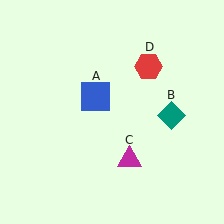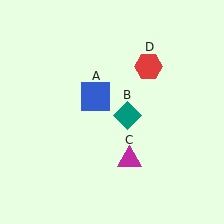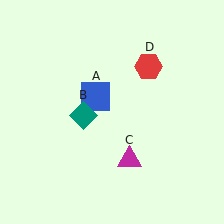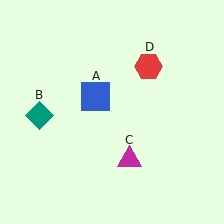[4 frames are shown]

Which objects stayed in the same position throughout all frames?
Blue square (object A) and magenta triangle (object C) and red hexagon (object D) remained stationary.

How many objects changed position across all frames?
1 object changed position: teal diamond (object B).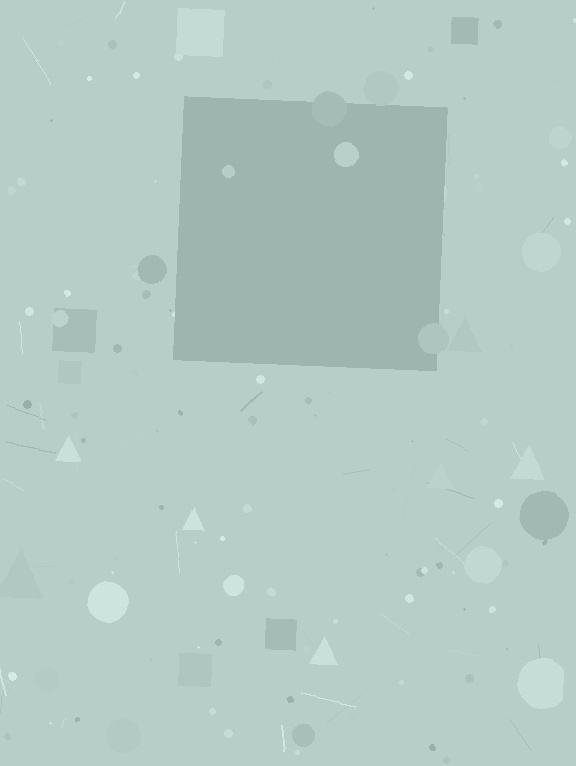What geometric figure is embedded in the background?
A square is embedded in the background.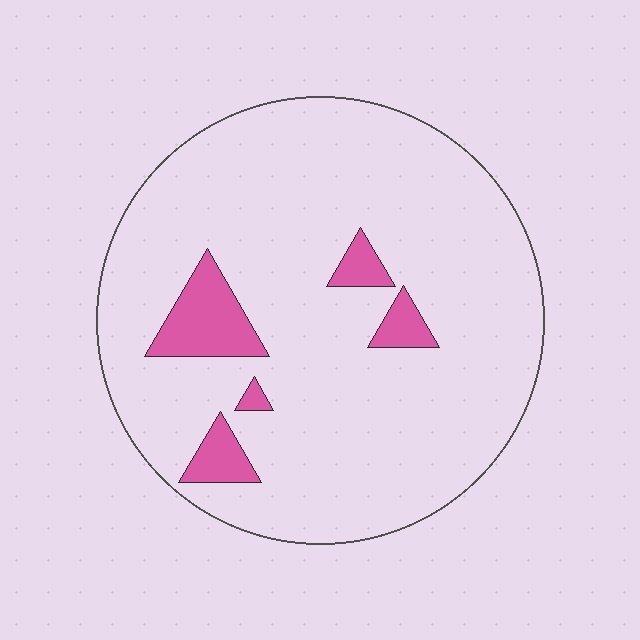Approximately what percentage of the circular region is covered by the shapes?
Approximately 10%.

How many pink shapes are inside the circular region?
5.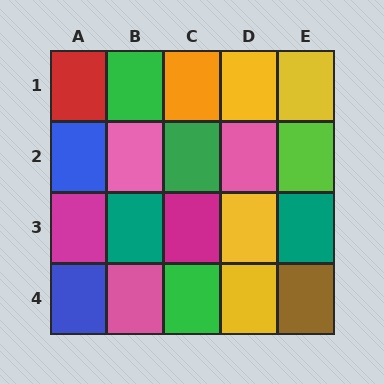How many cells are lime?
1 cell is lime.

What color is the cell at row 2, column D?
Pink.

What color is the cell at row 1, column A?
Red.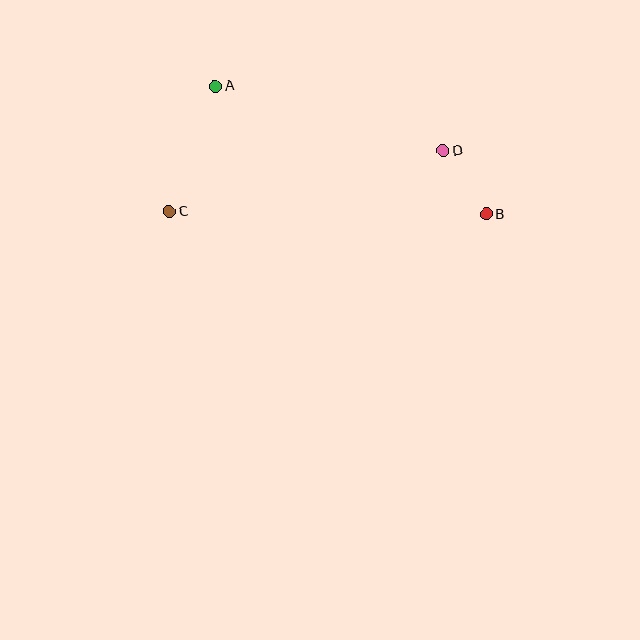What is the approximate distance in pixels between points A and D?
The distance between A and D is approximately 237 pixels.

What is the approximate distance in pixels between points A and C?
The distance between A and C is approximately 133 pixels.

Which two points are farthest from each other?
Points B and C are farthest from each other.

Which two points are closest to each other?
Points B and D are closest to each other.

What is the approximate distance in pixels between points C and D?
The distance between C and D is approximately 280 pixels.